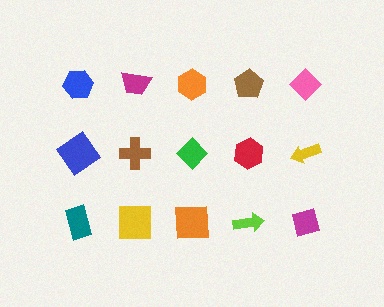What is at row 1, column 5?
A pink diamond.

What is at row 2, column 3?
A green diamond.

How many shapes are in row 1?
5 shapes.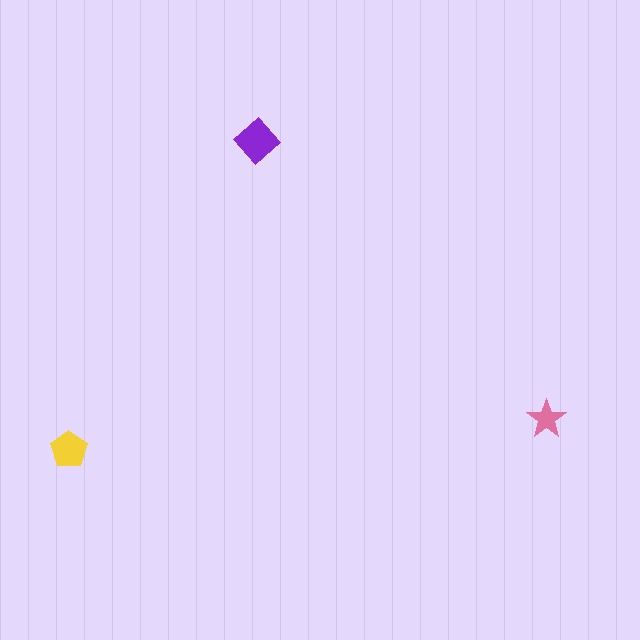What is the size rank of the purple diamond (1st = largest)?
1st.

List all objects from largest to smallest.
The purple diamond, the yellow pentagon, the pink star.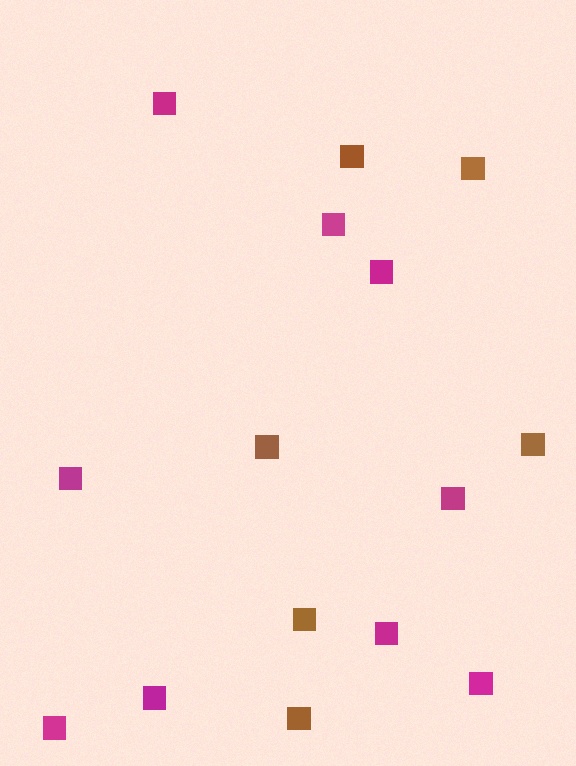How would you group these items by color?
There are 2 groups: one group of magenta squares (9) and one group of brown squares (6).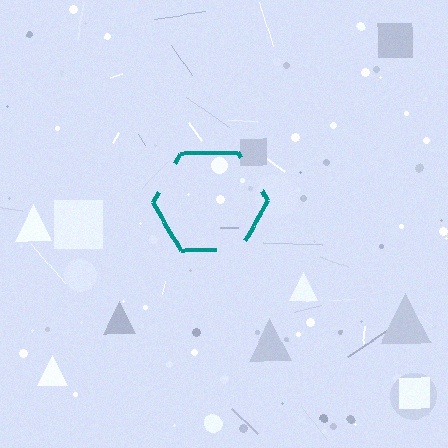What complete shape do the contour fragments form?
The contour fragments form a hexagon.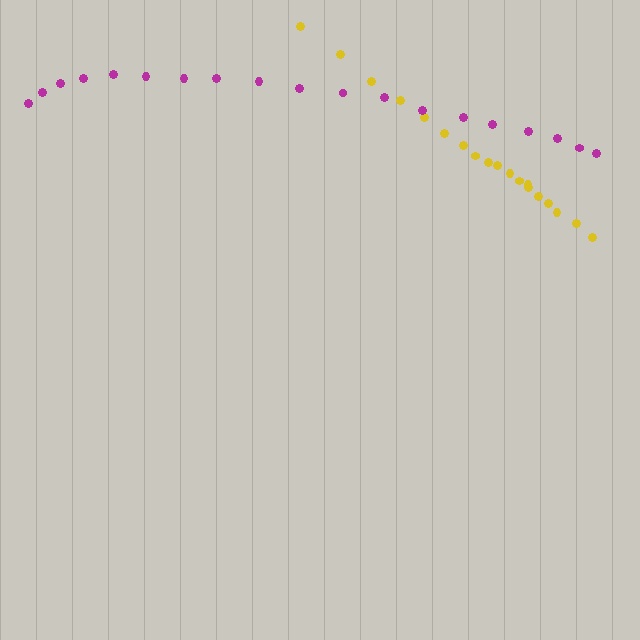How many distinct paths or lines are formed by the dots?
There are 2 distinct paths.